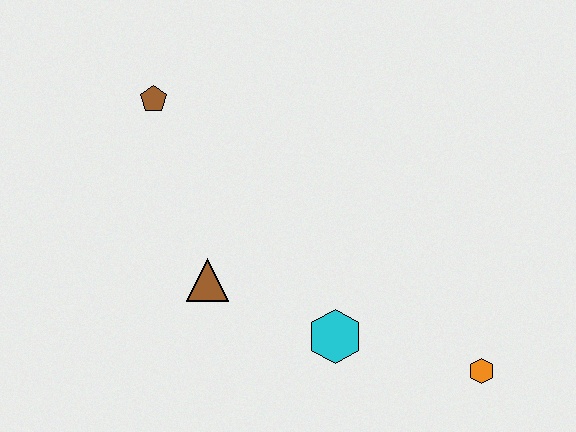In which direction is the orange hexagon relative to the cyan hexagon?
The orange hexagon is to the right of the cyan hexagon.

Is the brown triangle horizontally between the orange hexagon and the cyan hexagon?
No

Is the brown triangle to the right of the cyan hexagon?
No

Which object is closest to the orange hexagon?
The cyan hexagon is closest to the orange hexagon.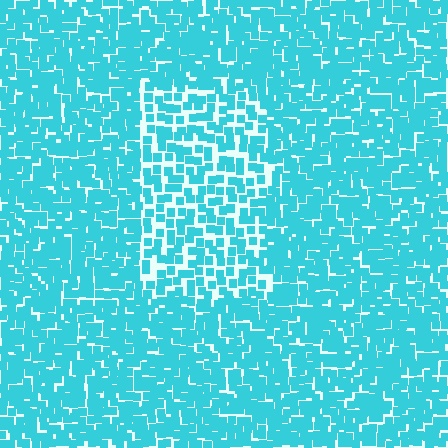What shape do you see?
I see a rectangle.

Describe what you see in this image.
The image contains small cyan elements arranged at two different densities. A rectangle-shaped region is visible where the elements are less densely packed than the surrounding area.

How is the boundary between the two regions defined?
The boundary is defined by a change in element density (approximately 1.7x ratio). All elements are the same color, size, and shape.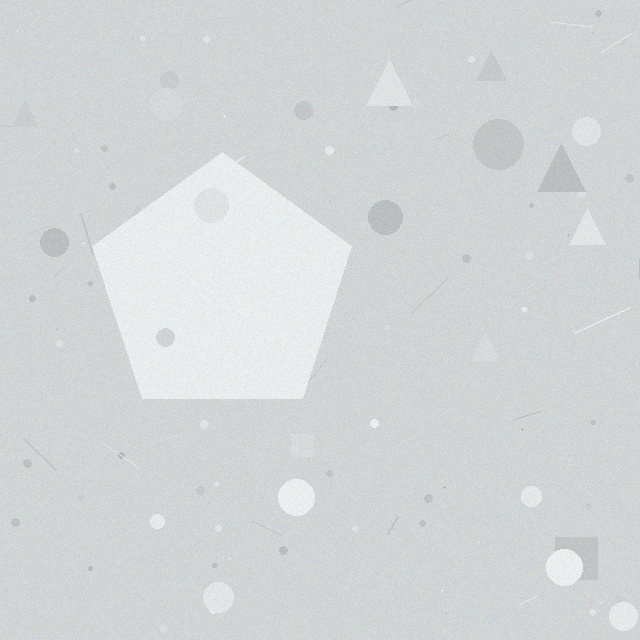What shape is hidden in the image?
A pentagon is hidden in the image.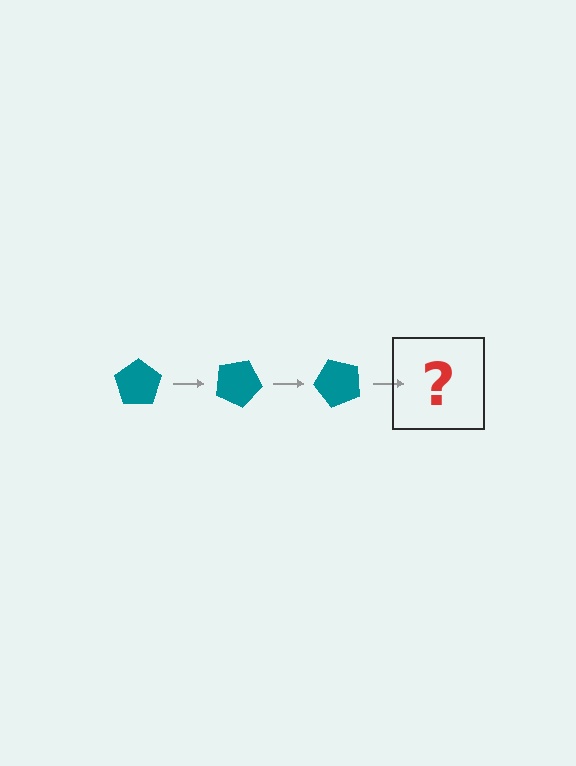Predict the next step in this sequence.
The next step is a teal pentagon rotated 75 degrees.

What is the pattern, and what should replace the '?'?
The pattern is that the pentagon rotates 25 degrees each step. The '?' should be a teal pentagon rotated 75 degrees.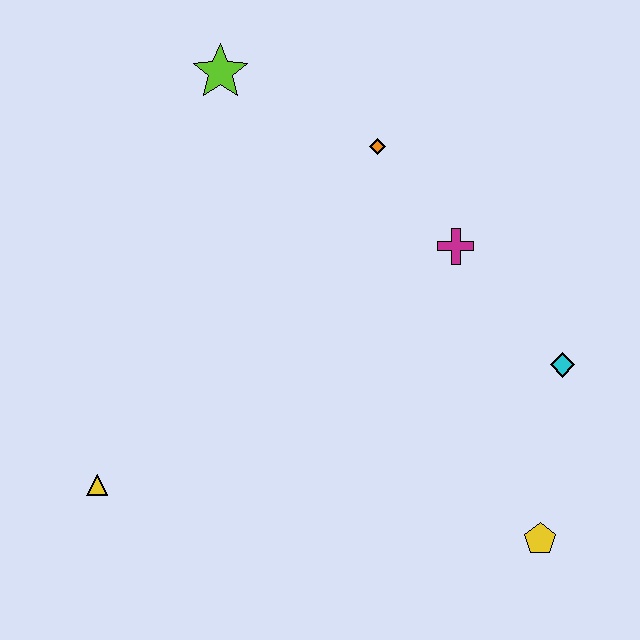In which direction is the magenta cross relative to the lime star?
The magenta cross is to the right of the lime star.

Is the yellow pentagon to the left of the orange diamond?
No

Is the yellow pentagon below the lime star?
Yes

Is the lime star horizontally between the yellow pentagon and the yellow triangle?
Yes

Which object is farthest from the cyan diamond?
The yellow triangle is farthest from the cyan diamond.